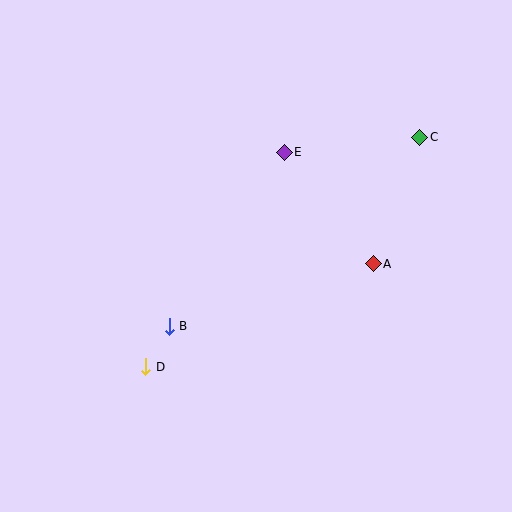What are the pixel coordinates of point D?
Point D is at (146, 367).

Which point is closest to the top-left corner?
Point E is closest to the top-left corner.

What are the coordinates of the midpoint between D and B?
The midpoint between D and B is at (158, 347).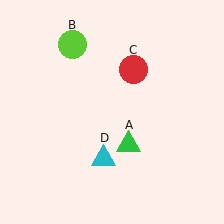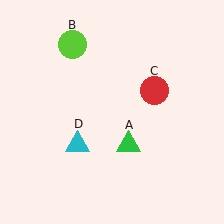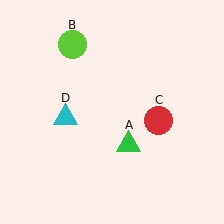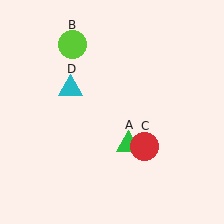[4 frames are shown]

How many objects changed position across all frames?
2 objects changed position: red circle (object C), cyan triangle (object D).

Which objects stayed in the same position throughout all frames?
Green triangle (object A) and lime circle (object B) remained stationary.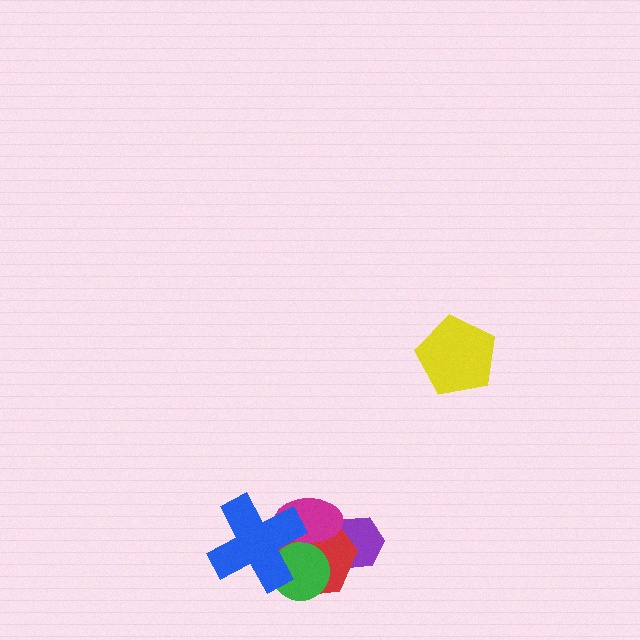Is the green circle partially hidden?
Yes, it is partially covered by another shape.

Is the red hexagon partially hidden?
Yes, it is partially covered by another shape.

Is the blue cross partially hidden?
No, no other shape covers it.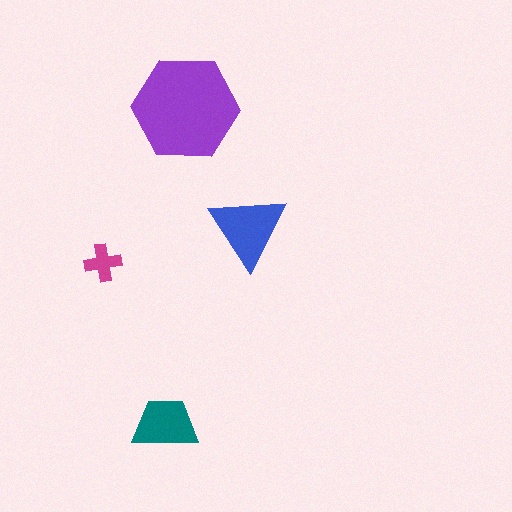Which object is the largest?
The purple hexagon.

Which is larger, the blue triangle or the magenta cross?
The blue triangle.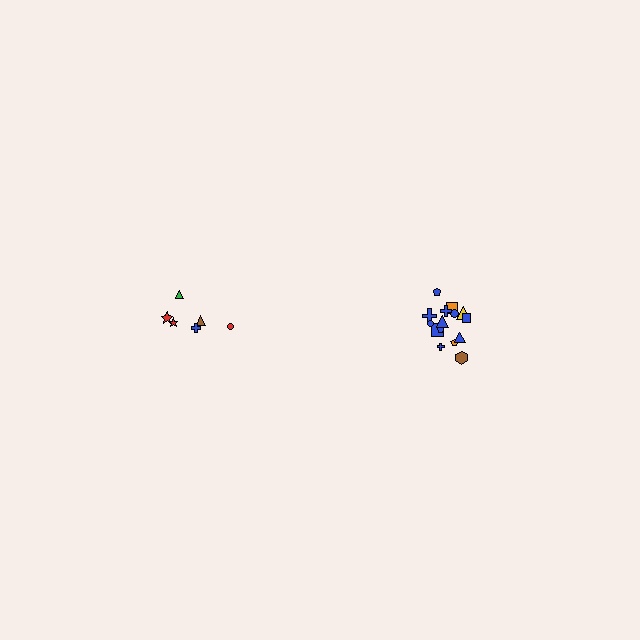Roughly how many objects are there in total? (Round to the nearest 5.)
Roughly 20 objects in total.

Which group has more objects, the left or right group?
The right group.